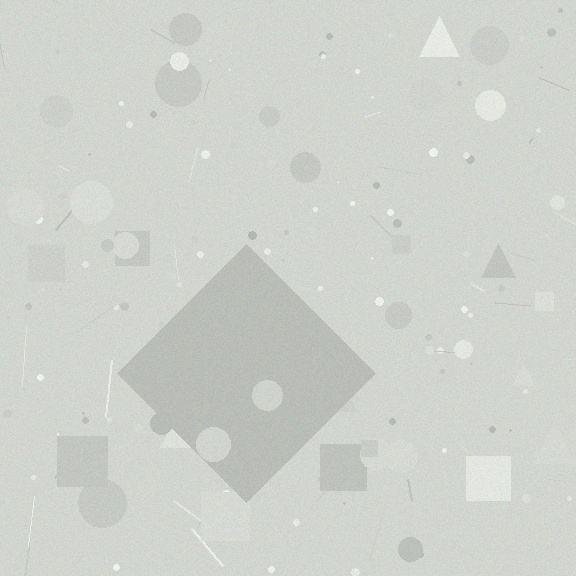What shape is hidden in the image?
A diamond is hidden in the image.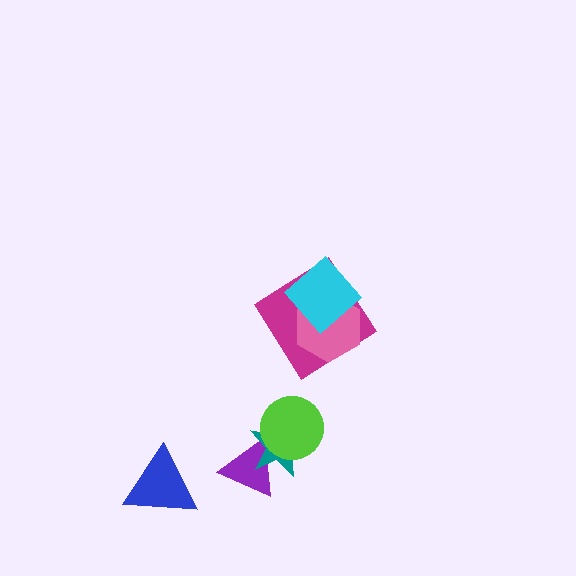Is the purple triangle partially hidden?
Yes, it is partially covered by another shape.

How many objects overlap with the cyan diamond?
2 objects overlap with the cyan diamond.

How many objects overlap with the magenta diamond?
2 objects overlap with the magenta diamond.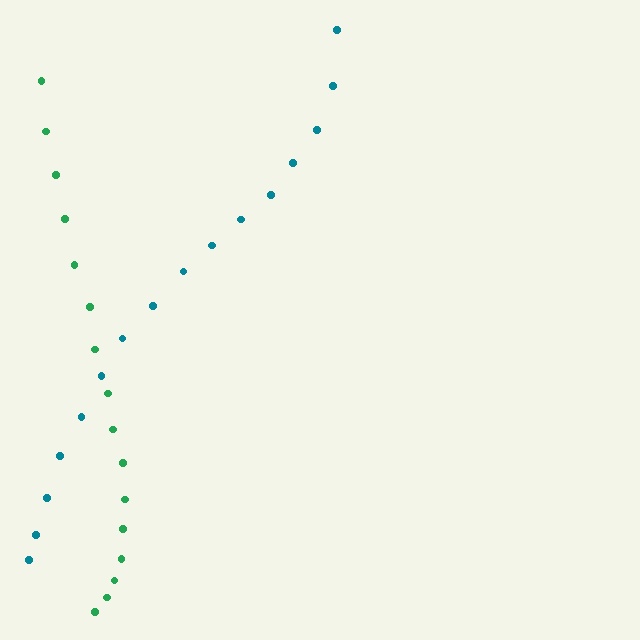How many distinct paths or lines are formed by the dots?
There are 2 distinct paths.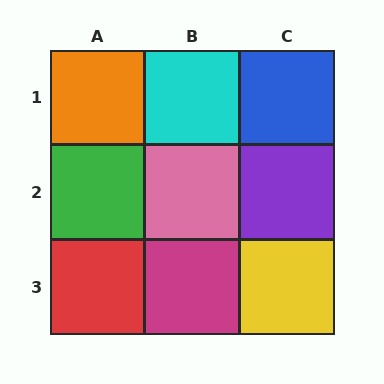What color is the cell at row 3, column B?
Magenta.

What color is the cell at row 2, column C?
Purple.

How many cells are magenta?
1 cell is magenta.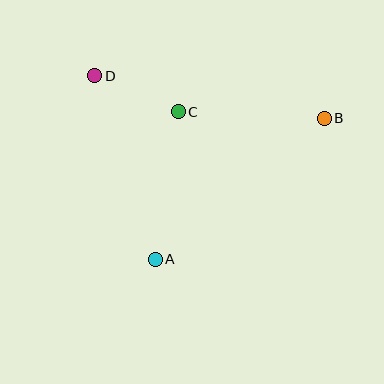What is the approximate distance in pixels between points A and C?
The distance between A and C is approximately 149 pixels.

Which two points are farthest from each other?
Points B and D are farthest from each other.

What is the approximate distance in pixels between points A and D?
The distance between A and D is approximately 193 pixels.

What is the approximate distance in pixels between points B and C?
The distance between B and C is approximately 146 pixels.